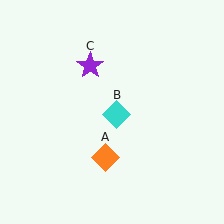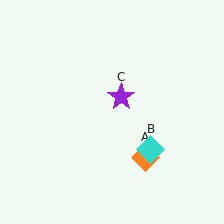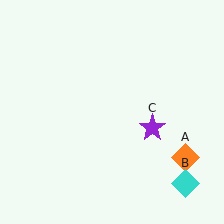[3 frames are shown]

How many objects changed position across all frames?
3 objects changed position: orange diamond (object A), cyan diamond (object B), purple star (object C).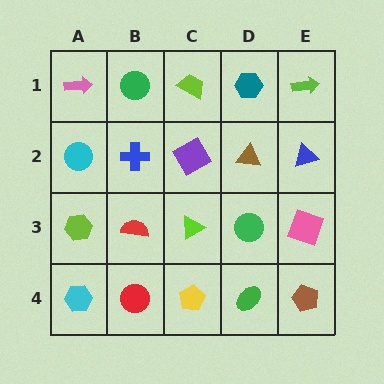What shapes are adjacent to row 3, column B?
A blue cross (row 2, column B), a red circle (row 4, column B), a lime hexagon (row 3, column A), a lime triangle (row 3, column C).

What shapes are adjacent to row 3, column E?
A blue triangle (row 2, column E), a brown pentagon (row 4, column E), a green circle (row 3, column D).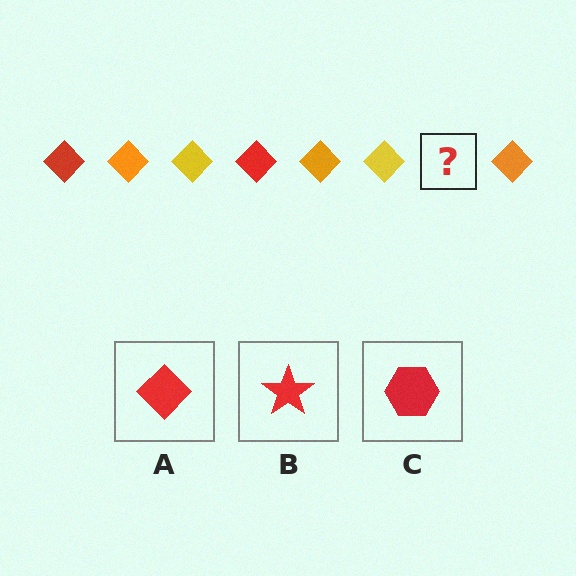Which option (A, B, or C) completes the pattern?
A.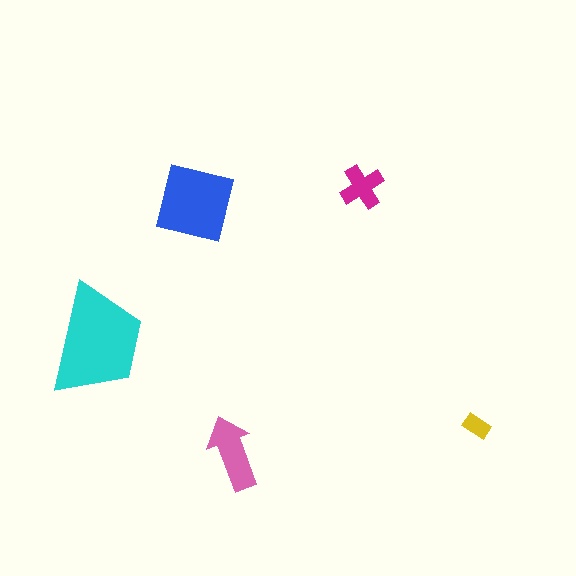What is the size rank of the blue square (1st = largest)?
2nd.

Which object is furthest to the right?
The yellow rectangle is rightmost.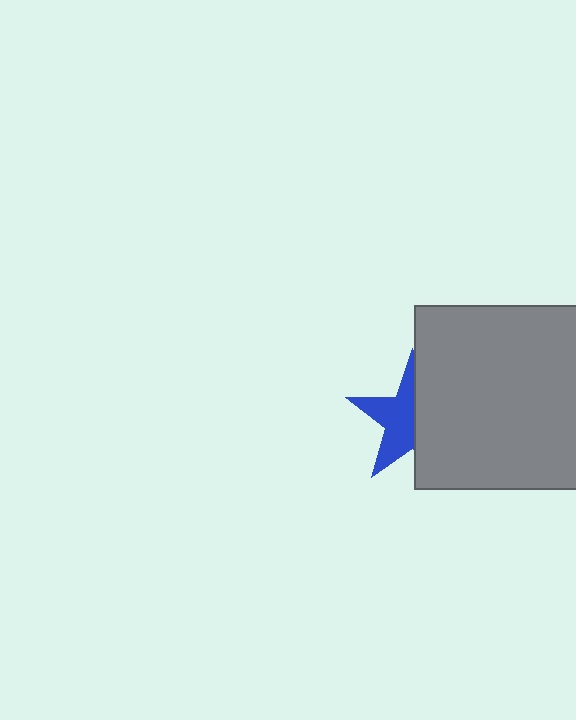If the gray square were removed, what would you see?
You would see the complete blue star.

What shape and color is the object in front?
The object in front is a gray square.